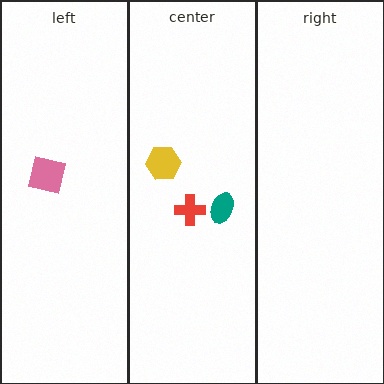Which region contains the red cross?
The center region.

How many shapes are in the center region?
3.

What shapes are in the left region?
The pink square.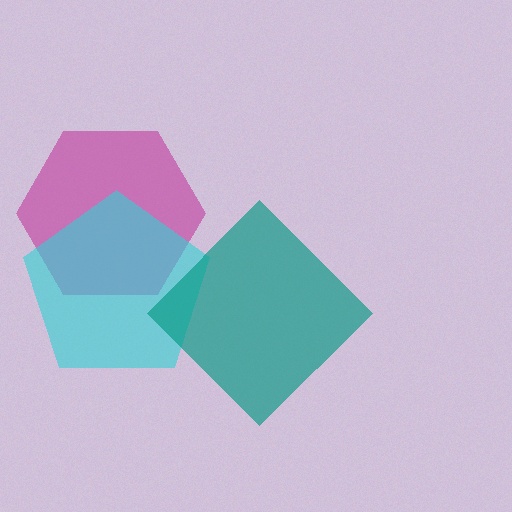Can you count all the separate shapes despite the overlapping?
Yes, there are 3 separate shapes.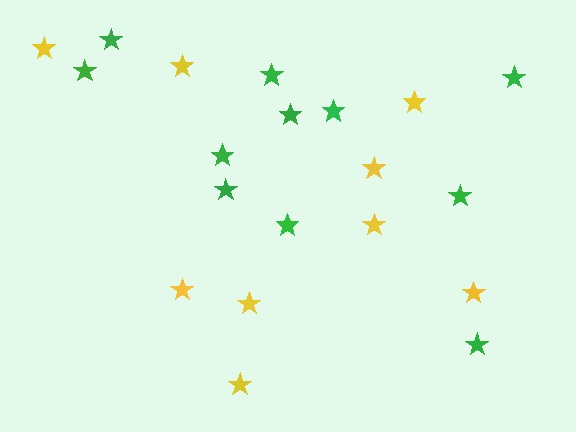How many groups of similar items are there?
There are 2 groups: one group of yellow stars (9) and one group of green stars (11).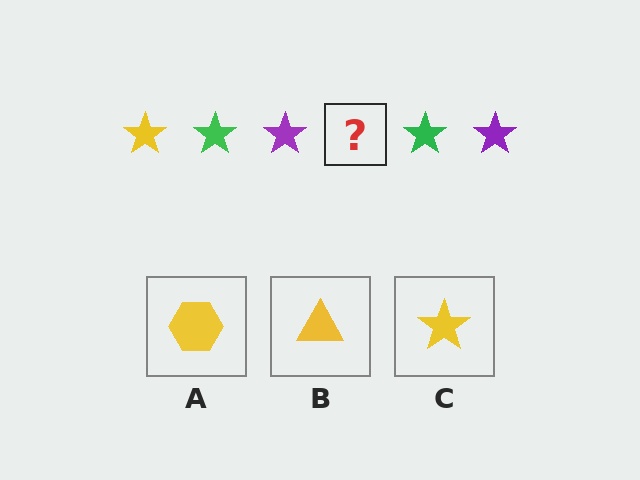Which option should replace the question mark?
Option C.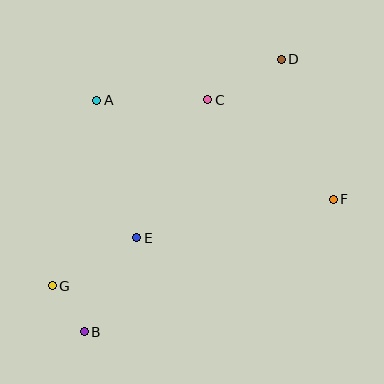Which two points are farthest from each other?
Points B and D are farthest from each other.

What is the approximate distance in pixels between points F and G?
The distance between F and G is approximately 294 pixels.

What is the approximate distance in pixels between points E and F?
The distance between E and F is approximately 200 pixels.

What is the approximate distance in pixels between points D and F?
The distance between D and F is approximately 149 pixels.